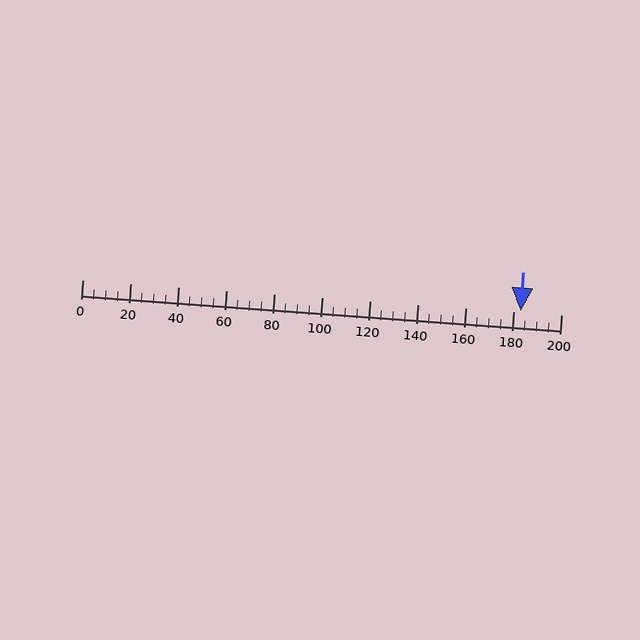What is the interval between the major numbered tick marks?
The major tick marks are spaced 20 units apart.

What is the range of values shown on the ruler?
The ruler shows values from 0 to 200.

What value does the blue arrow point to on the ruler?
The blue arrow points to approximately 183.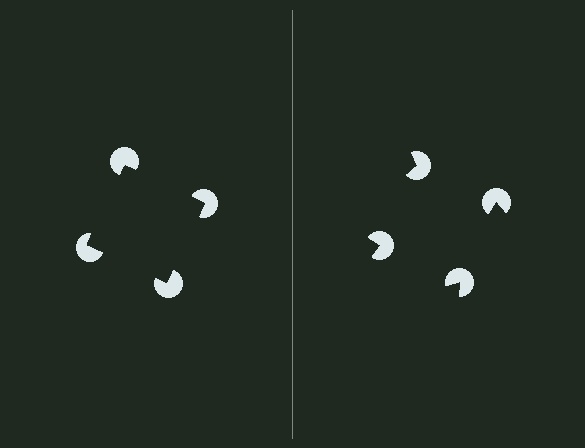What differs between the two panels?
The pac-man discs are positioned identically on both sides; only the wedge orientations differ. On the left they align to a square; on the right they are misaligned.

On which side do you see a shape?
An illusory square appears on the left side. On the right side the wedge cuts are rotated, so no coherent shape forms.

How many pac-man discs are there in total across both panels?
8 — 4 on each side.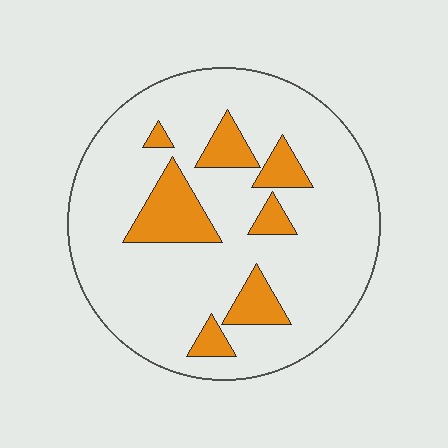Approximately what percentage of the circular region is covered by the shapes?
Approximately 15%.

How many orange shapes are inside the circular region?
7.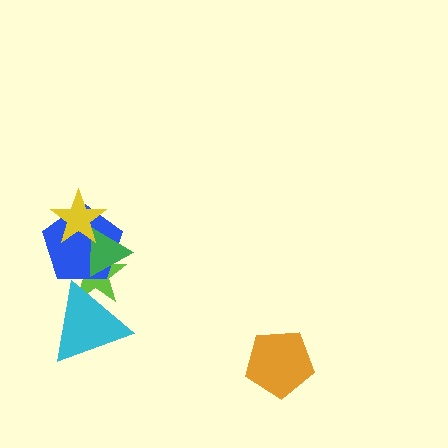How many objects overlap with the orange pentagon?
0 objects overlap with the orange pentagon.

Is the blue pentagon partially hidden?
Yes, it is partially covered by another shape.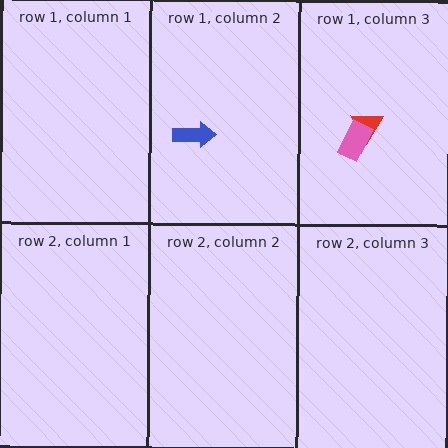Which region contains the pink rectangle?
The row 1, column 3 region.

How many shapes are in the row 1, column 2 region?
1.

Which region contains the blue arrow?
The row 1, column 2 region.